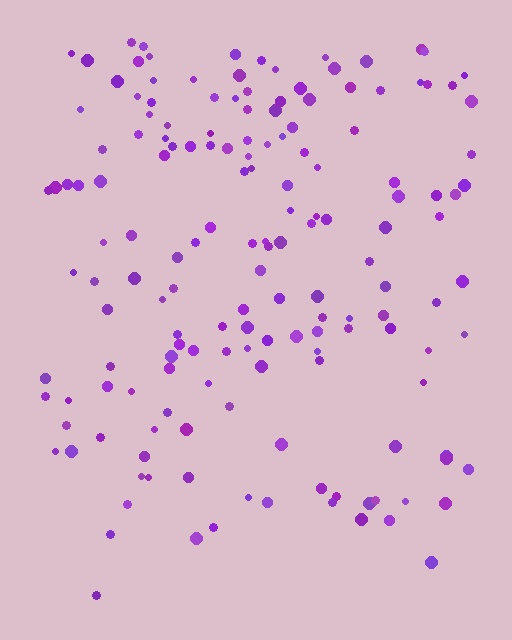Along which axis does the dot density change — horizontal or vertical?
Vertical.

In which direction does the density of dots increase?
From bottom to top, with the top side densest.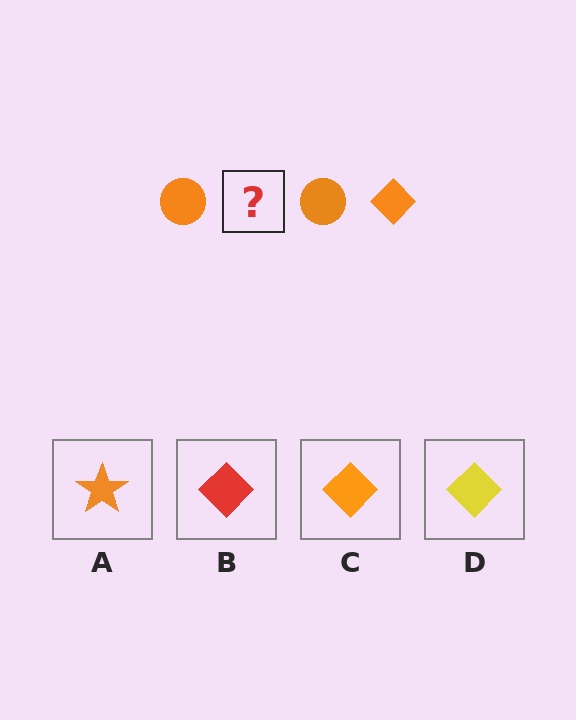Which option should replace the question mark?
Option C.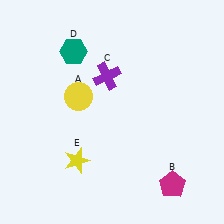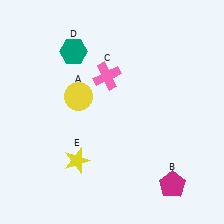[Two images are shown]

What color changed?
The cross (C) changed from purple in Image 1 to pink in Image 2.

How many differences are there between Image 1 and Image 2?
There is 1 difference between the two images.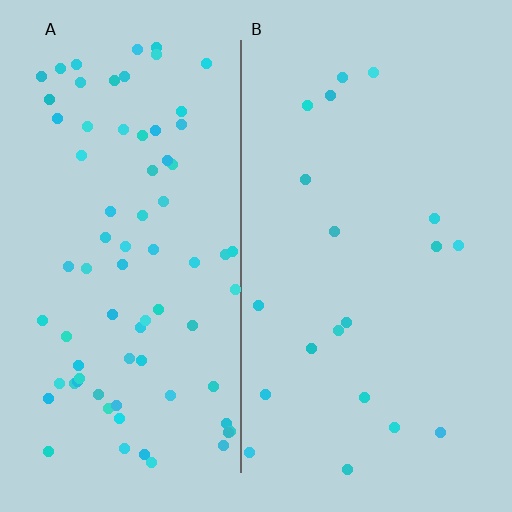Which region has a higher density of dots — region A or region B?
A (the left).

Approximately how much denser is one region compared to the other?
Approximately 3.9× — region A over region B.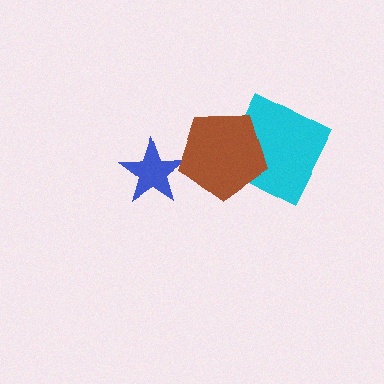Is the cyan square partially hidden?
Yes, it is partially covered by another shape.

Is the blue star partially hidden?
Yes, it is partially covered by another shape.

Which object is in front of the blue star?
The brown pentagon is in front of the blue star.